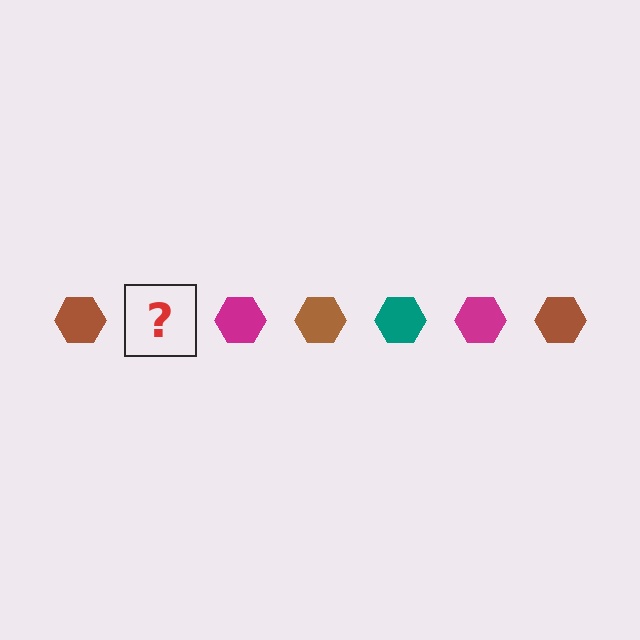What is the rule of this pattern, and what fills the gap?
The rule is that the pattern cycles through brown, teal, magenta hexagons. The gap should be filled with a teal hexagon.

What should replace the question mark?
The question mark should be replaced with a teal hexagon.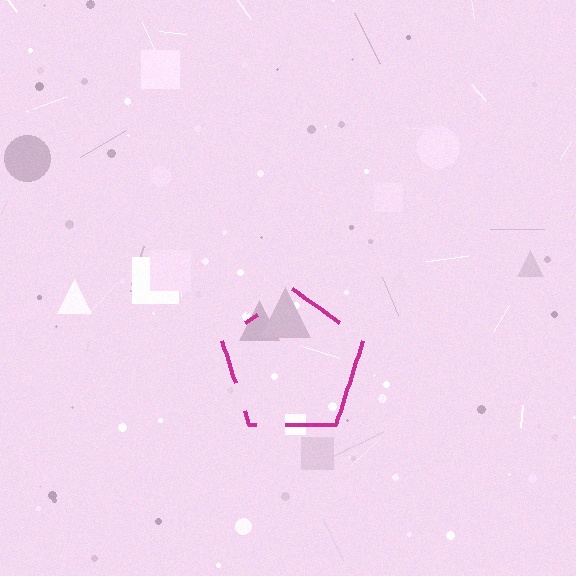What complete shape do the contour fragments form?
The contour fragments form a pentagon.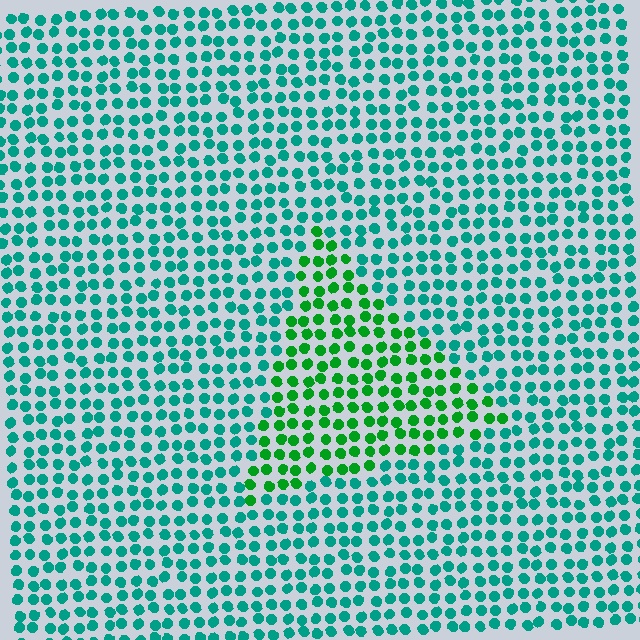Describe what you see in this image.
The image is filled with small teal elements in a uniform arrangement. A triangle-shaped region is visible where the elements are tinted to a slightly different hue, forming a subtle color boundary.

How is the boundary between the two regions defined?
The boundary is defined purely by a slight shift in hue (about 41 degrees). Spacing, size, and orientation are identical on both sides.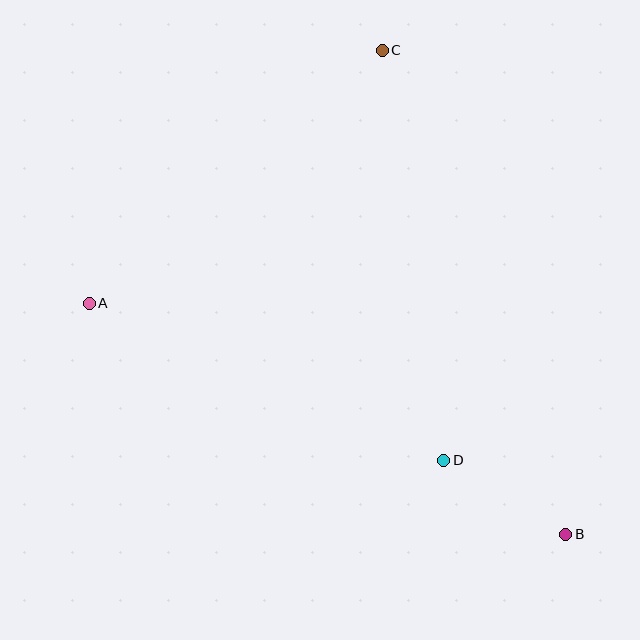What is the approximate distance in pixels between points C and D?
The distance between C and D is approximately 415 pixels.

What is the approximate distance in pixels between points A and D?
The distance between A and D is approximately 388 pixels.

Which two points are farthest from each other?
Points A and B are farthest from each other.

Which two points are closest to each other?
Points B and D are closest to each other.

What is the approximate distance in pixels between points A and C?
The distance between A and C is approximately 387 pixels.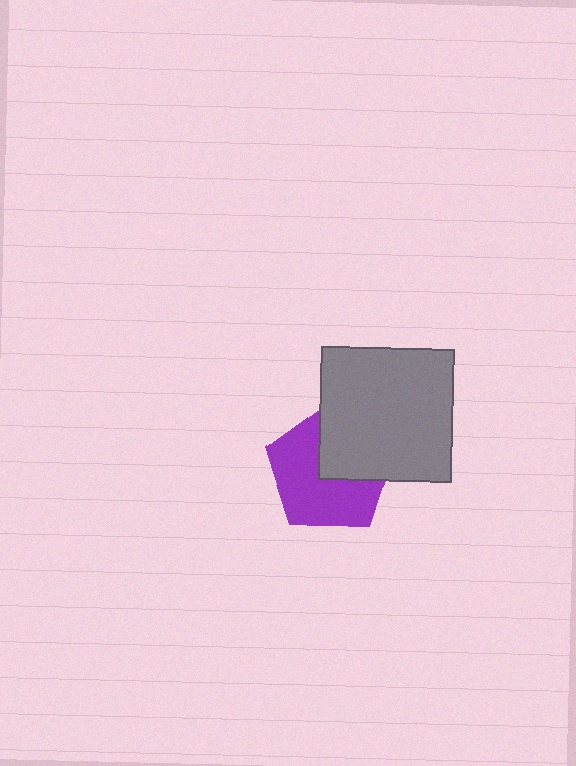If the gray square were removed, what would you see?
You would see the complete purple pentagon.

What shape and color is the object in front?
The object in front is a gray square.